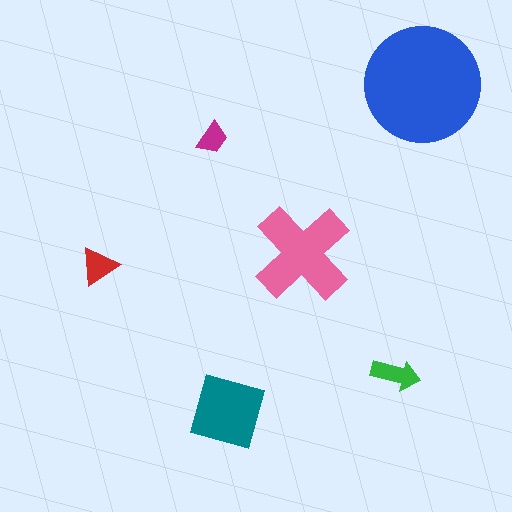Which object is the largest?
The blue circle.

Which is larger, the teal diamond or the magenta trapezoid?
The teal diamond.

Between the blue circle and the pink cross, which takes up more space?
The blue circle.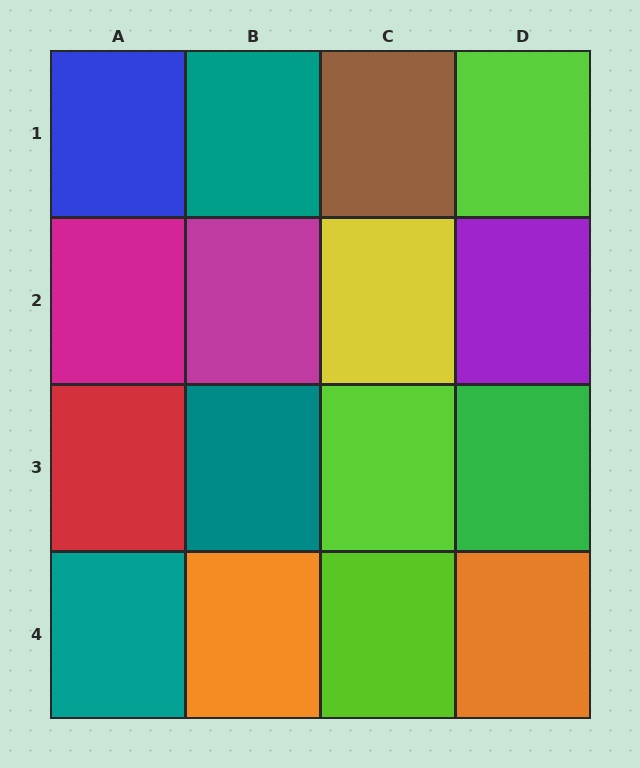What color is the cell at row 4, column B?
Orange.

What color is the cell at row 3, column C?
Lime.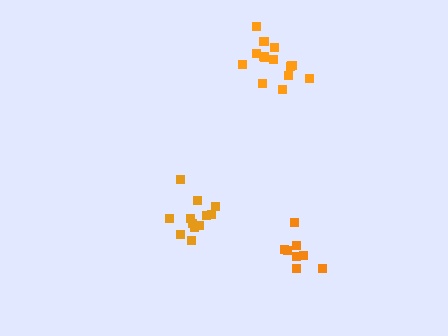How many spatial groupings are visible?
There are 3 spatial groupings.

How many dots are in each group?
Group 1: 8 dots, Group 2: 12 dots, Group 3: 14 dots (34 total).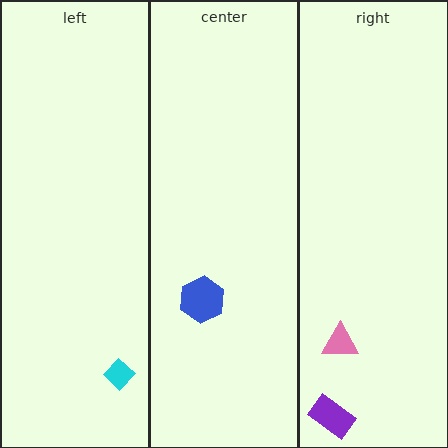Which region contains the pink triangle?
The right region.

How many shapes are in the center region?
1.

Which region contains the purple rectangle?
The right region.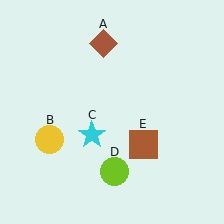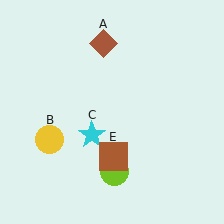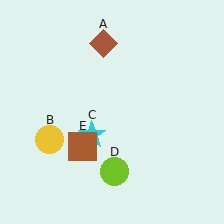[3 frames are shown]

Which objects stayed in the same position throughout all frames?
Brown diamond (object A) and yellow circle (object B) and cyan star (object C) and lime circle (object D) remained stationary.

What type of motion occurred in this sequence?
The brown square (object E) rotated clockwise around the center of the scene.